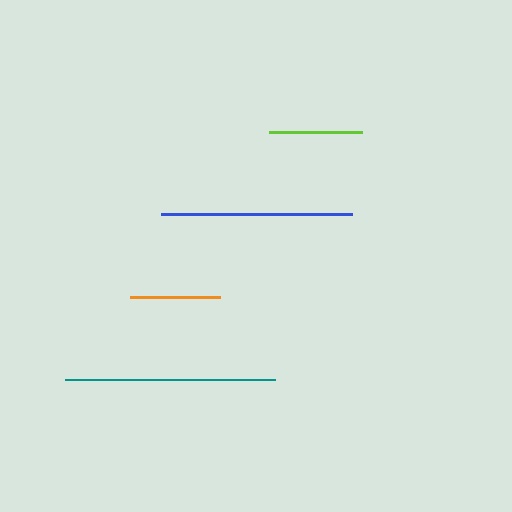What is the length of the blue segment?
The blue segment is approximately 192 pixels long.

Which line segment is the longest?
The teal line is the longest at approximately 210 pixels.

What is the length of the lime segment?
The lime segment is approximately 93 pixels long.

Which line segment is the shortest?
The orange line is the shortest at approximately 90 pixels.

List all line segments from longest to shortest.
From longest to shortest: teal, blue, lime, orange.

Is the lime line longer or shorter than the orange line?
The lime line is longer than the orange line.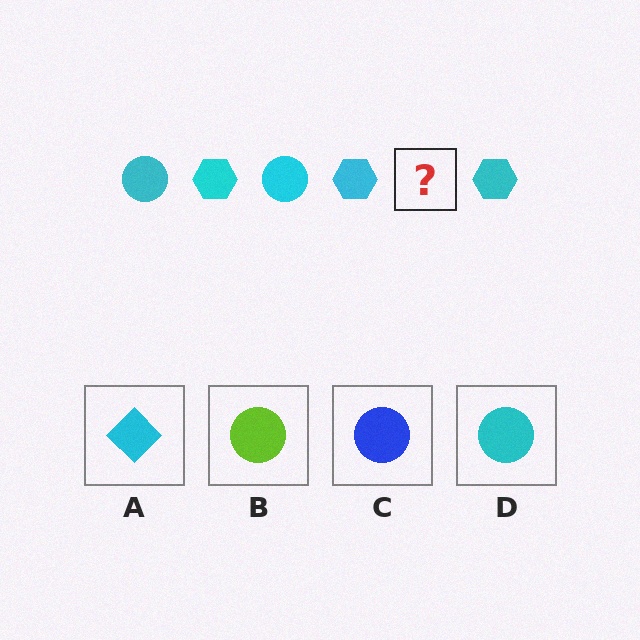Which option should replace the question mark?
Option D.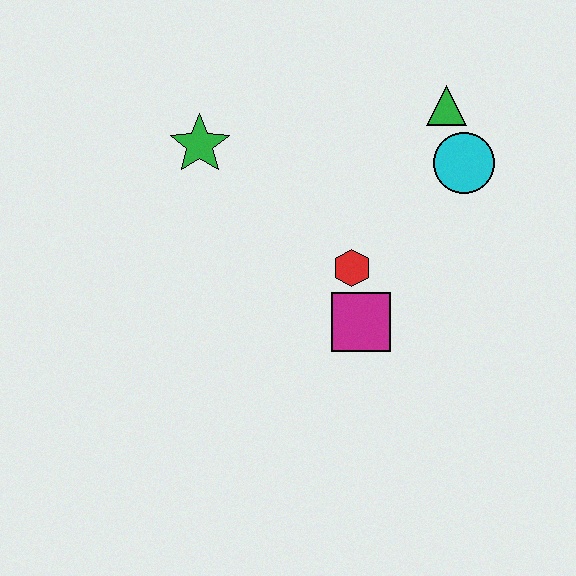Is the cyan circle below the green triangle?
Yes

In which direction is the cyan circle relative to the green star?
The cyan circle is to the right of the green star.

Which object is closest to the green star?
The red hexagon is closest to the green star.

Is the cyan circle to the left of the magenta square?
No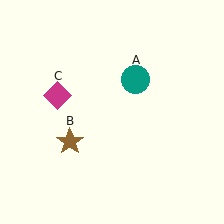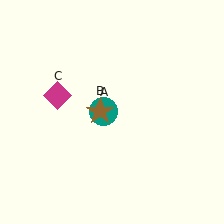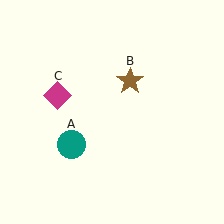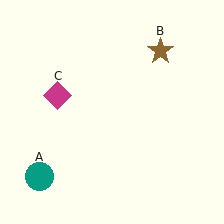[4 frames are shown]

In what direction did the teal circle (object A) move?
The teal circle (object A) moved down and to the left.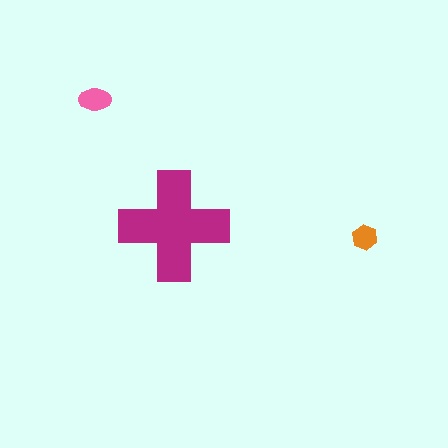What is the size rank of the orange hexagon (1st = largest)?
3rd.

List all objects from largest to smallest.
The magenta cross, the pink ellipse, the orange hexagon.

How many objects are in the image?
There are 3 objects in the image.